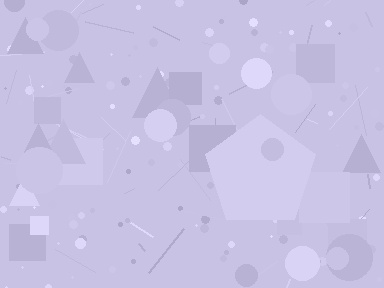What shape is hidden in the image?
A pentagon is hidden in the image.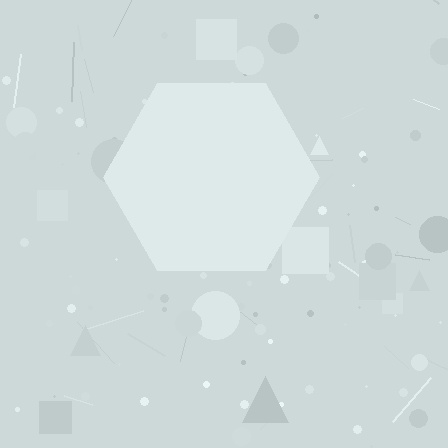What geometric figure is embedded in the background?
A hexagon is embedded in the background.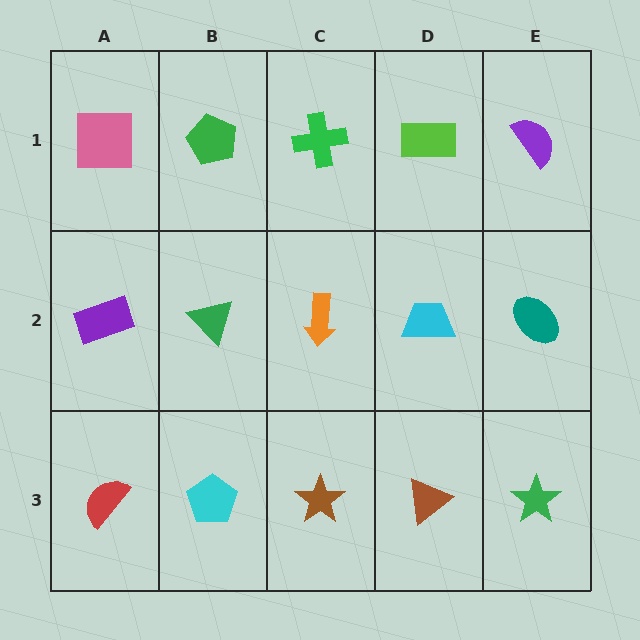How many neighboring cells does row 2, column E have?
3.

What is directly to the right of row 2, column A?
A green triangle.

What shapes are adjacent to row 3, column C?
An orange arrow (row 2, column C), a cyan pentagon (row 3, column B), a brown triangle (row 3, column D).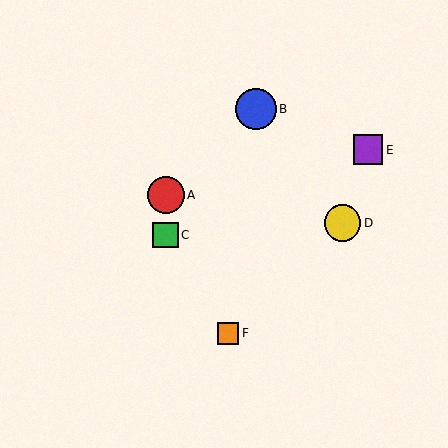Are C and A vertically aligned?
Yes, both are at x≈166.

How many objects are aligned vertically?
2 objects (A, C) are aligned vertically.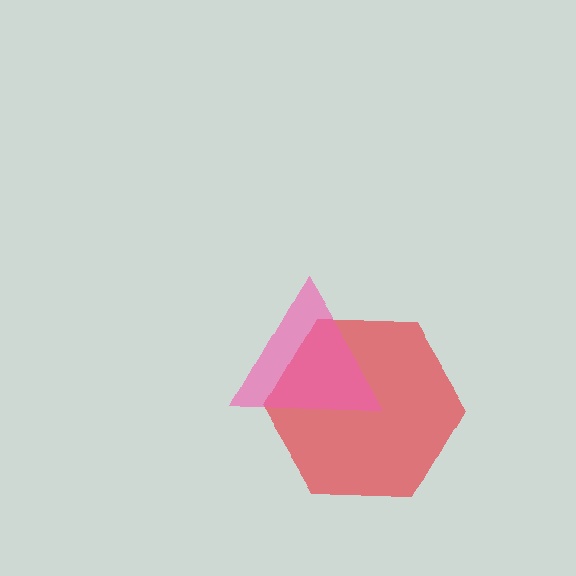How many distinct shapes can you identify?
There are 2 distinct shapes: a red hexagon, a pink triangle.